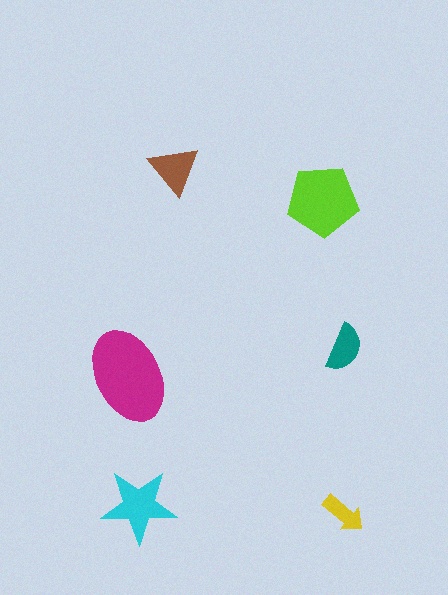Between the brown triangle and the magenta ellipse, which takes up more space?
The magenta ellipse.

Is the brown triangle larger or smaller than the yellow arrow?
Larger.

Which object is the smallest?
The yellow arrow.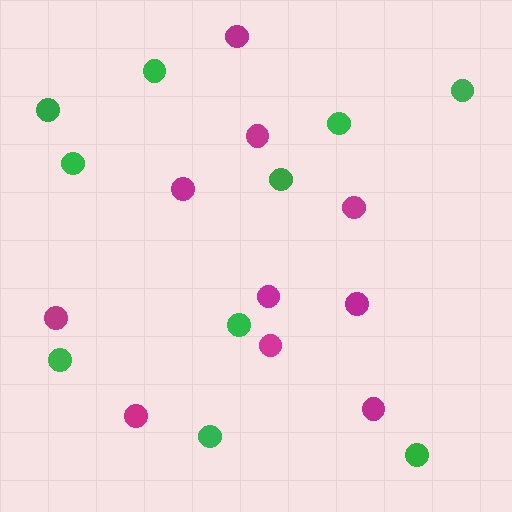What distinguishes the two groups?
There are 2 groups: one group of green circles (10) and one group of magenta circles (10).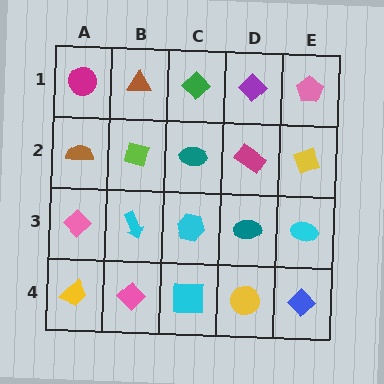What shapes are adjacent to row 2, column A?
A magenta circle (row 1, column A), a pink diamond (row 3, column A), a lime square (row 2, column B).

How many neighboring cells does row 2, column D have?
4.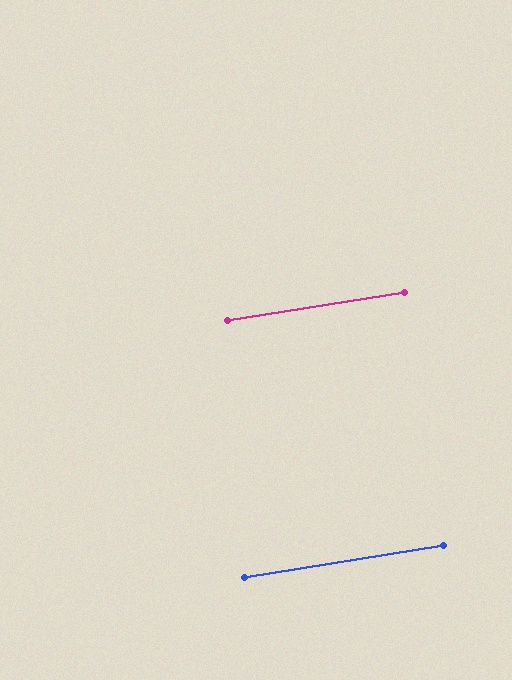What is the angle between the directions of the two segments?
Approximately 0 degrees.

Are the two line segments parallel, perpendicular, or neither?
Parallel — their directions differ by only 0.3°.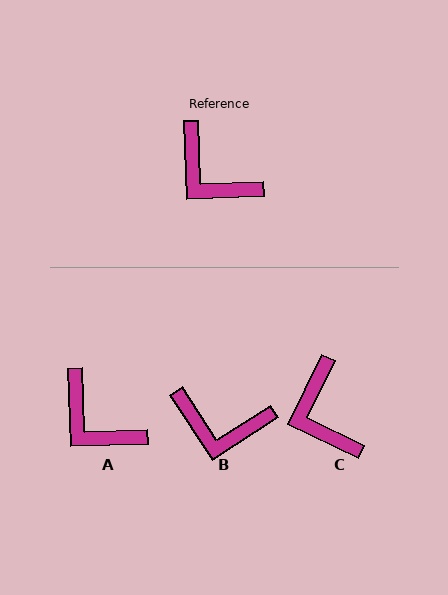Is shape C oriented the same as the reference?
No, it is off by about 27 degrees.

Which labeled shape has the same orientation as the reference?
A.